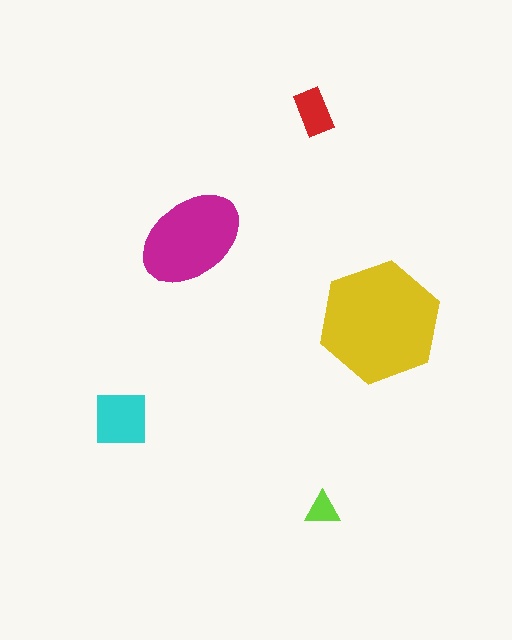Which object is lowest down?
The lime triangle is bottommost.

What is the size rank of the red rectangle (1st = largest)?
4th.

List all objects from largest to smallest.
The yellow hexagon, the magenta ellipse, the cyan square, the red rectangle, the lime triangle.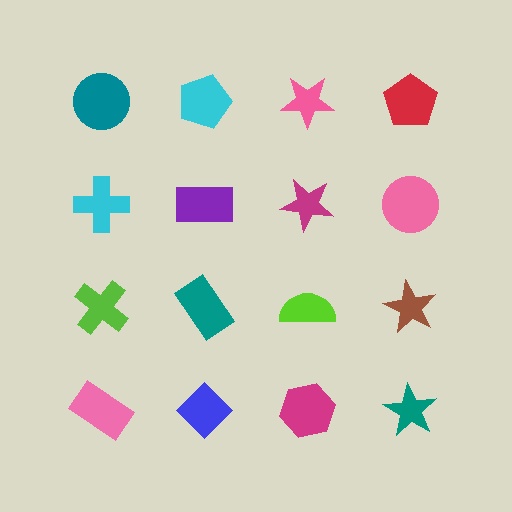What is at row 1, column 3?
A pink star.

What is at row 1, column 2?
A cyan pentagon.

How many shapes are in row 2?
4 shapes.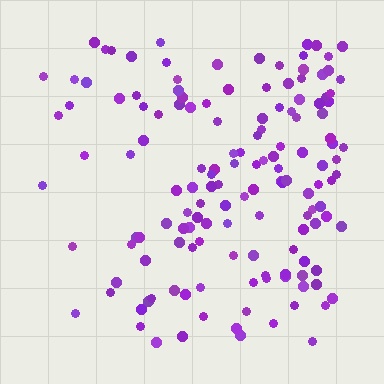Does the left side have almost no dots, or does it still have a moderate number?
Still a moderate number, just noticeably fewer than the right.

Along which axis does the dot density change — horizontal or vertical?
Horizontal.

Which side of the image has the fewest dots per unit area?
The left.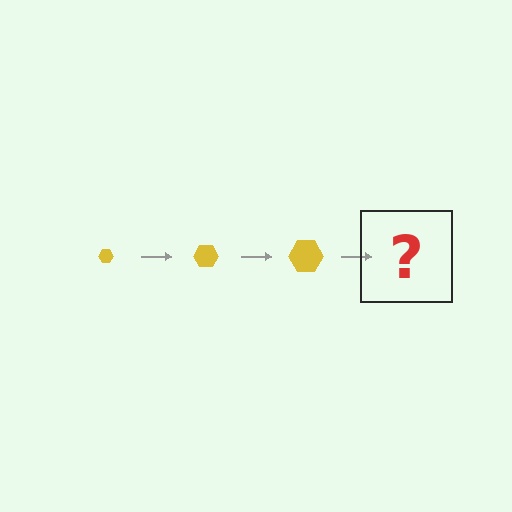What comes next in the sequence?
The next element should be a yellow hexagon, larger than the previous one.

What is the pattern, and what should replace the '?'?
The pattern is that the hexagon gets progressively larger each step. The '?' should be a yellow hexagon, larger than the previous one.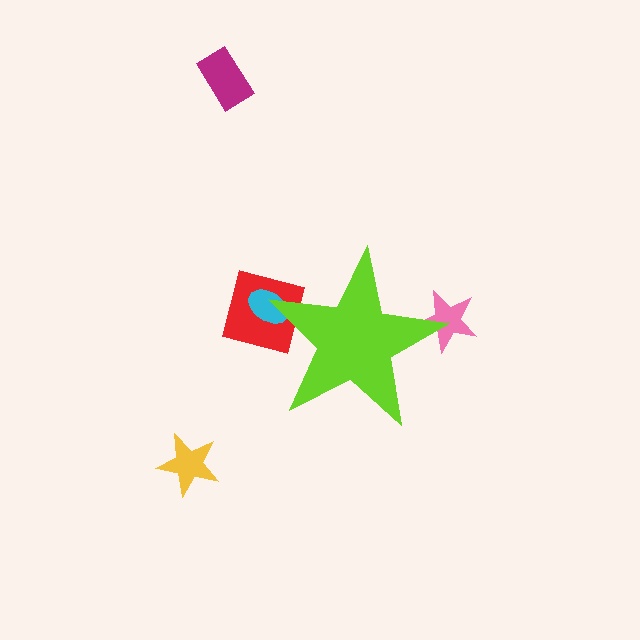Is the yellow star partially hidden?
No, the yellow star is fully visible.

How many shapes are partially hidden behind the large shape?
3 shapes are partially hidden.